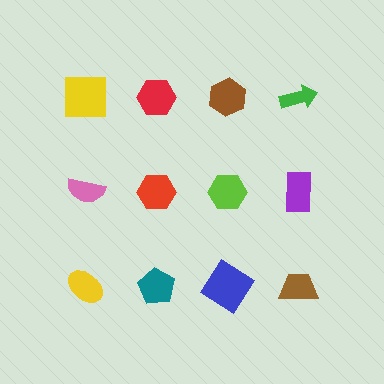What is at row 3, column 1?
A yellow ellipse.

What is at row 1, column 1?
A yellow square.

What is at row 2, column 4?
A purple rectangle.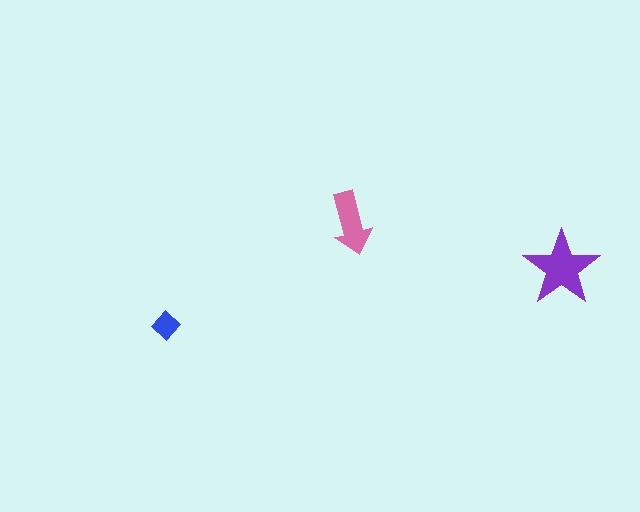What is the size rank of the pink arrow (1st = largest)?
2nd.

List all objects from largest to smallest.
The purple star, the pink arrow, the blue diamond.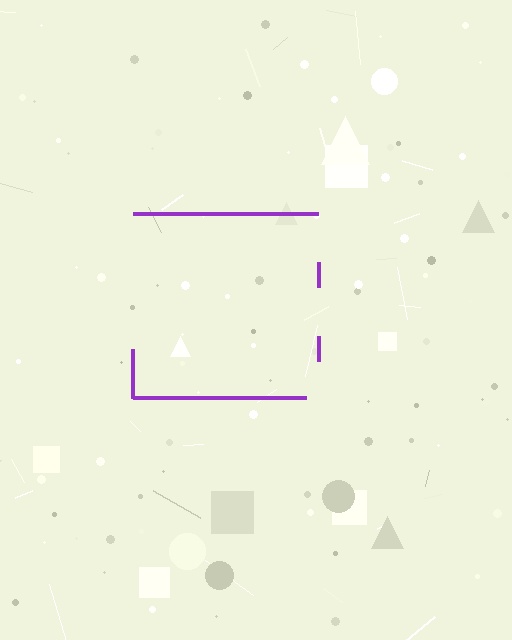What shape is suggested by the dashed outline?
The dashed outline suggests a square.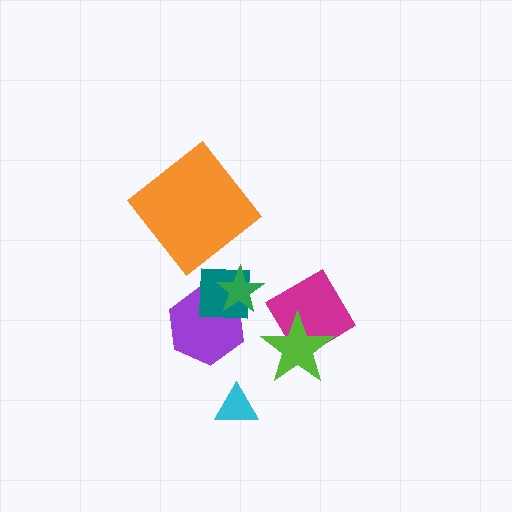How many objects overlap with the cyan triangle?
0 objects overlap with the cyan triangle.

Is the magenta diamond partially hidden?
Yes, it is partially covered by another shape.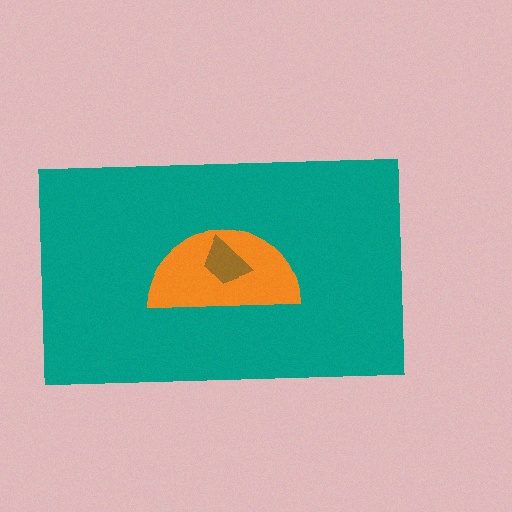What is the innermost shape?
The brown trapezoid.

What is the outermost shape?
The teal rectangle.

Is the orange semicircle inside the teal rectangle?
Yes.